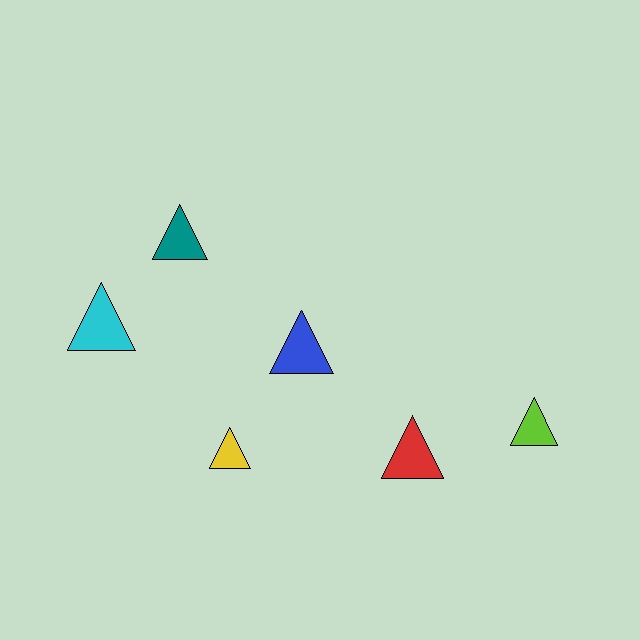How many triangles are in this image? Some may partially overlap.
There are 6 triangles.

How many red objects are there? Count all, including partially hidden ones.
There is 1 red object.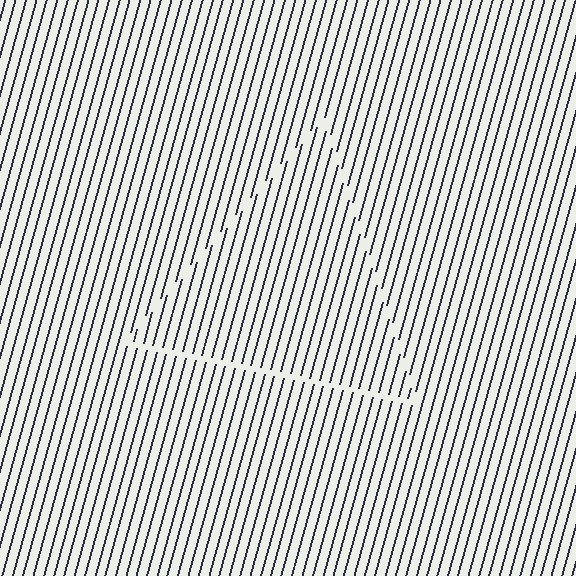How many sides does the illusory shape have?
3 sides — the line-ends trace a triangle.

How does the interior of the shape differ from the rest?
The interior of the shape contains the same grating, shifted by half a period — the contour is defined by the phase discontinuity where line-ends from the inner and outer gratings abut.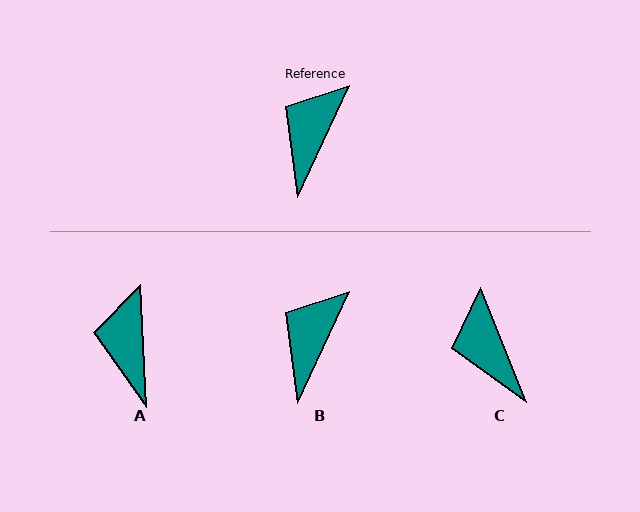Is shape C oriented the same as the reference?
No, it is off by about 47 degrees.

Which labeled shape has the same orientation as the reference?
B.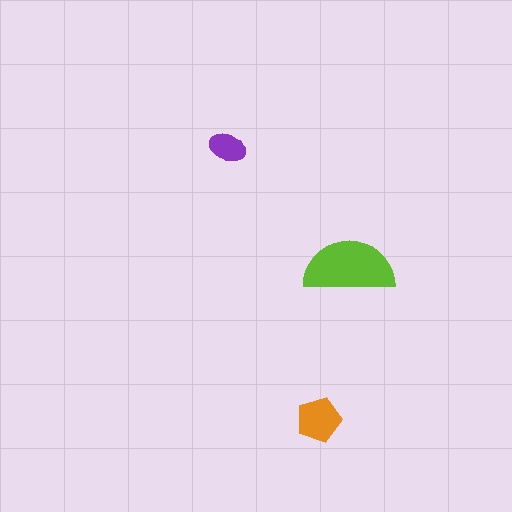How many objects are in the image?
There are 3 objects in the image.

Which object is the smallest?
The purple ellipse.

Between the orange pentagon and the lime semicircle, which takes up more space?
The lime semicircle.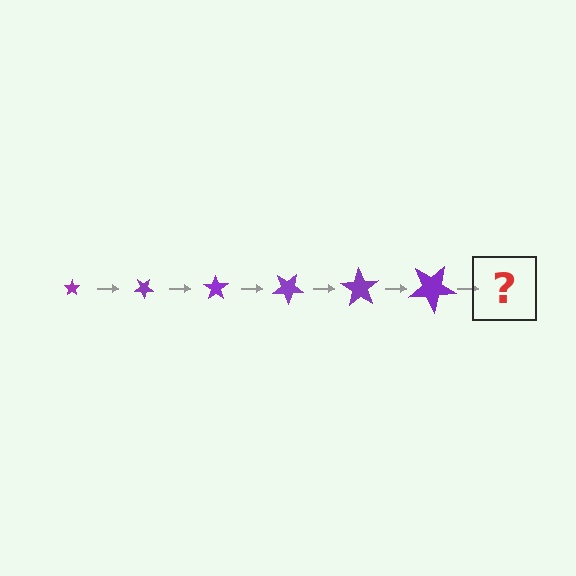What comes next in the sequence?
The next element should be a star, larger than the previous one and rotated 210 degrees from the start.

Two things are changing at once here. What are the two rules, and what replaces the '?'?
The two rules are that the star grows larger each step and it rotates 35 degrees each step. The '?' should be a star, larger than the previous one and rotated 210 degrees from the start.